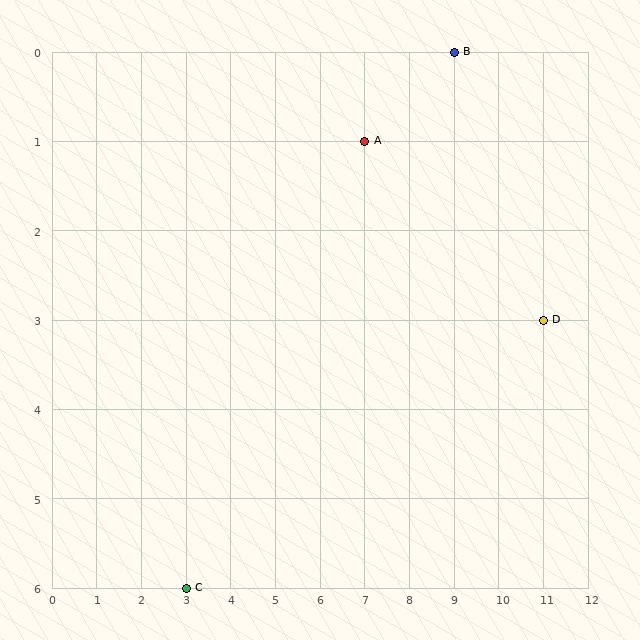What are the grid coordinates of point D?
Point D is at grid coordinates (11, 3).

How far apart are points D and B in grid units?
Points D and B are 2 columns and 3 rows apart (about 3.6 grid units diagonally).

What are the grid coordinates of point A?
Point A is at grid coordinates (7, 1).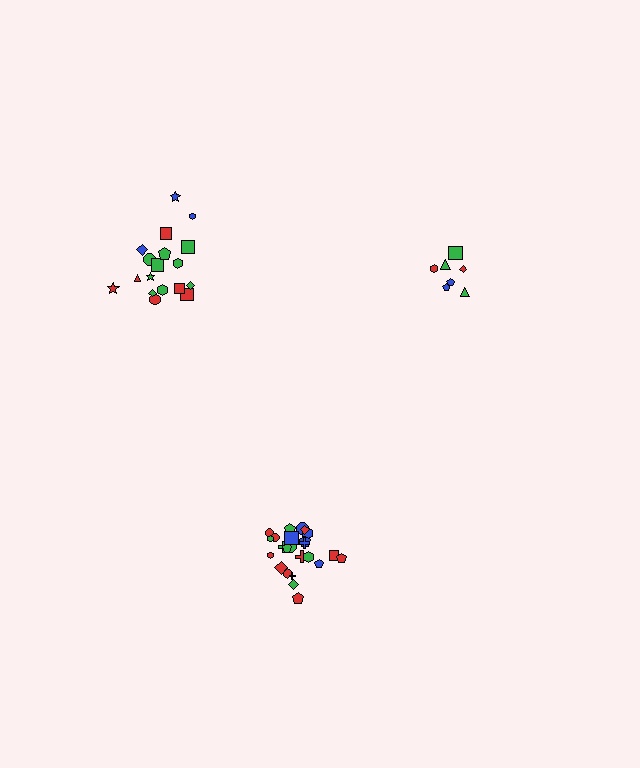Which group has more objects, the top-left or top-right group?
The top-left group.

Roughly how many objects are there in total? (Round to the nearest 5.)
Roughly 50 objects in total.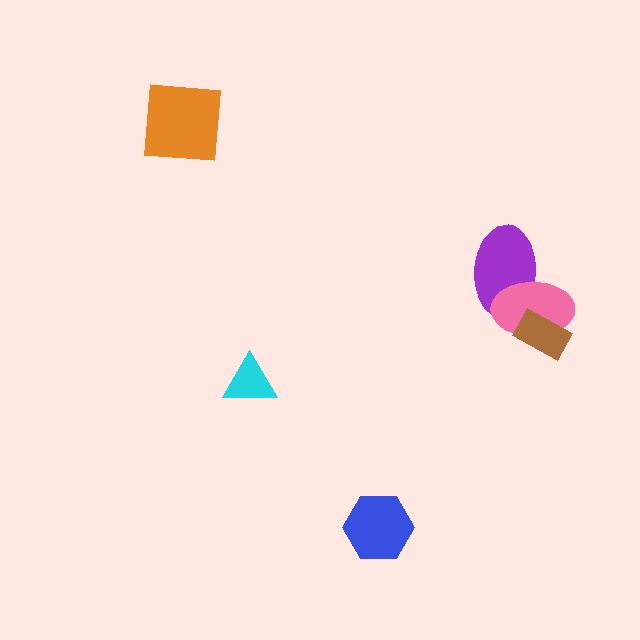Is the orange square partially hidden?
No, no other shape covers it.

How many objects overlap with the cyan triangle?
0 objects overlap with the cyan triangle.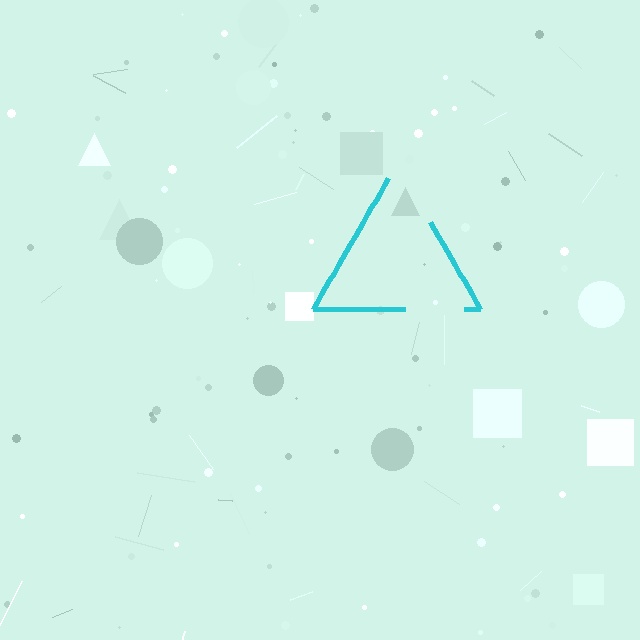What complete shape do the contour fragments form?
The contour fragments form a triangle.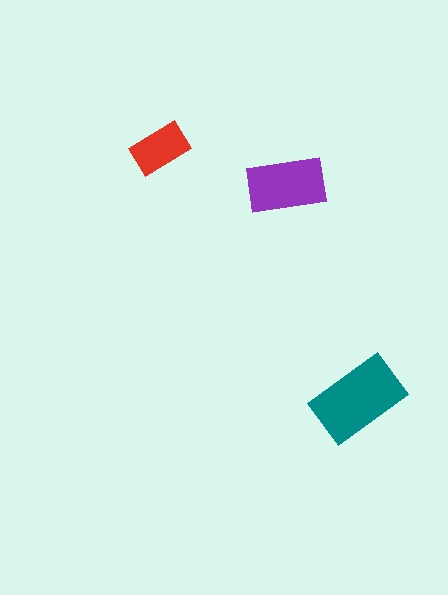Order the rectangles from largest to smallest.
the teal one, the purple one, the red one.